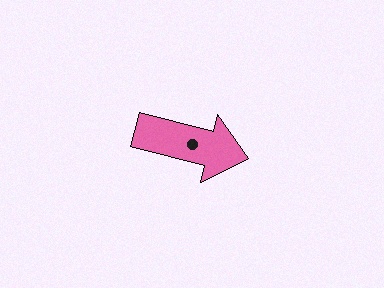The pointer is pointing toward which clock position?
Roughly 3 o'clock.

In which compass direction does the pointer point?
East.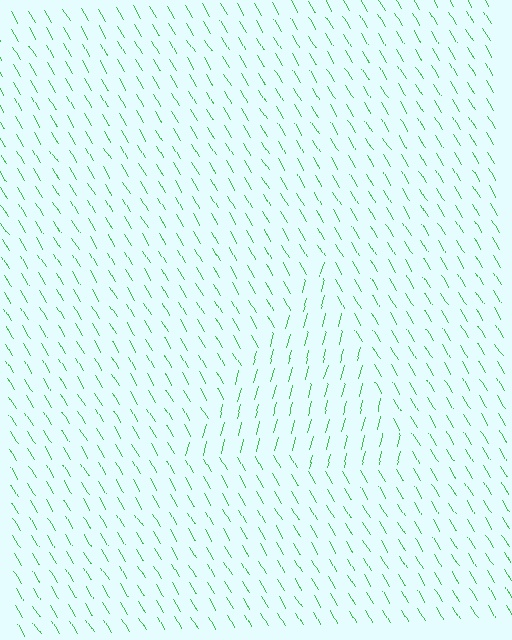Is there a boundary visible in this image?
Yes, there is a texture boundary formed by a change in line orientation.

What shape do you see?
I see a triangle.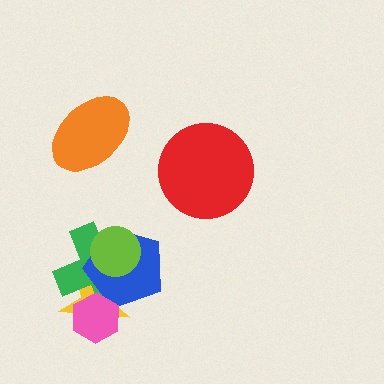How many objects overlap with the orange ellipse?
0 objects overlap with the orange ellipse.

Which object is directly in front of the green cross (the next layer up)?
The blue pentagon is directly in front of the green cross.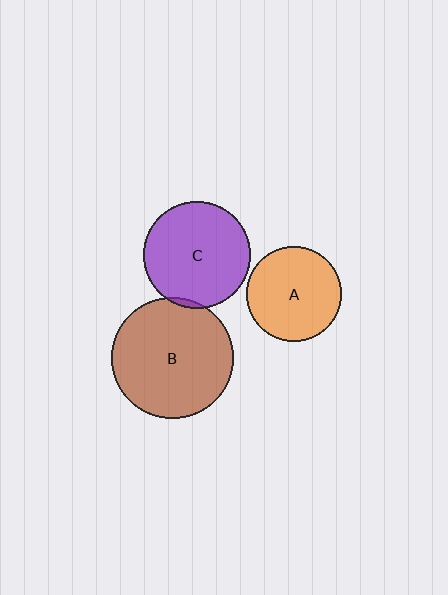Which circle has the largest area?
Circle B (brown).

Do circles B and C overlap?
Yes.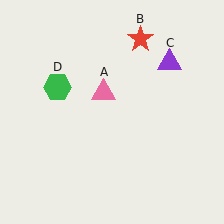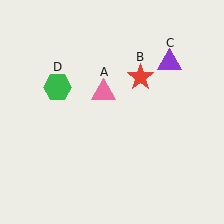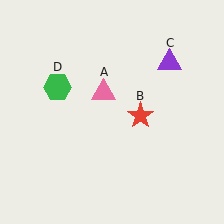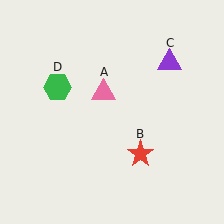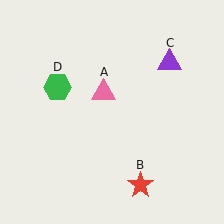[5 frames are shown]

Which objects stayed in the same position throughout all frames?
Pink triangle (object A) and purple triangle (object C) and green hexagon (object D) remained stationary.